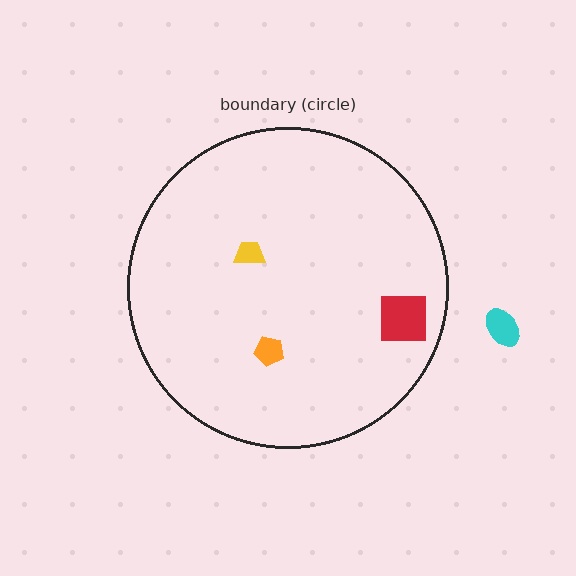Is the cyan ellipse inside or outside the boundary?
Outside.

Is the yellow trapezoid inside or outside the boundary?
Inside.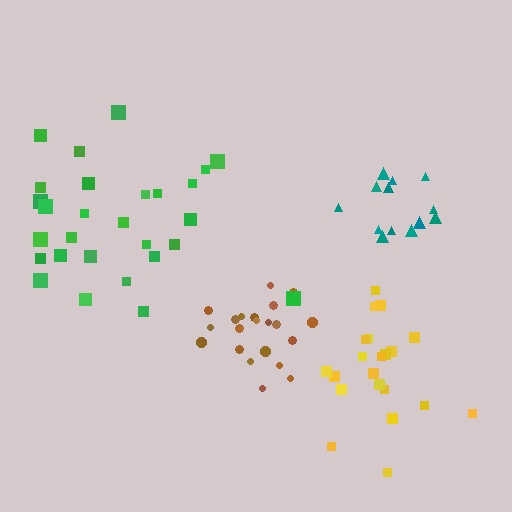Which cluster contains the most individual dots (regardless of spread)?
Green (28).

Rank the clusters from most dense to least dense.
teal, brown, yellow, green.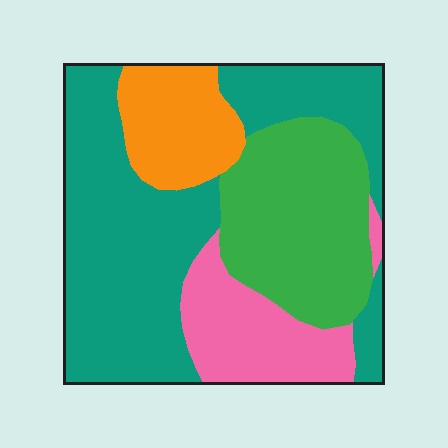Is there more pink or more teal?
Teal.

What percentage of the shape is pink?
Pink takes up less than a sixth of the shape.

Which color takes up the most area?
Teal, at roughly 45%.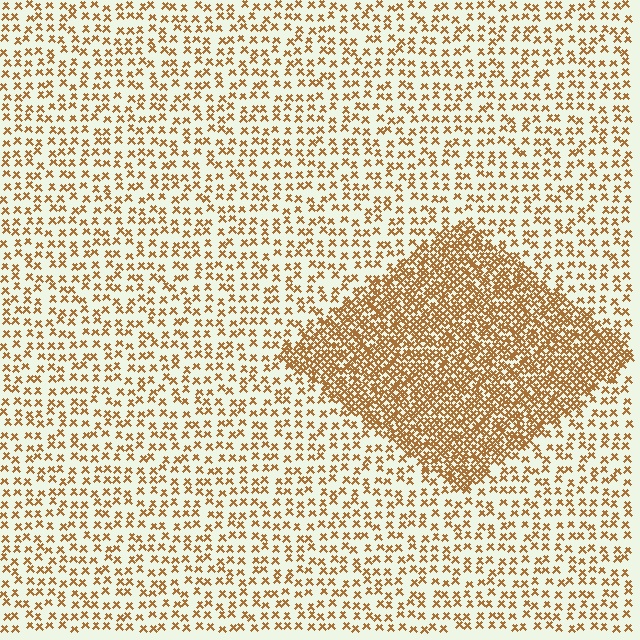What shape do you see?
I see a diamond.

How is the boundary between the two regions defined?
The boundary is defined by a change in element density (approximately 2.7x ratio). All elements are the same color, size, and shape.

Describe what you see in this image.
The image contains small brown elements arranged at two different densities. A diamond-shaped region is visible where the elements are more densely packed than the surrounding area.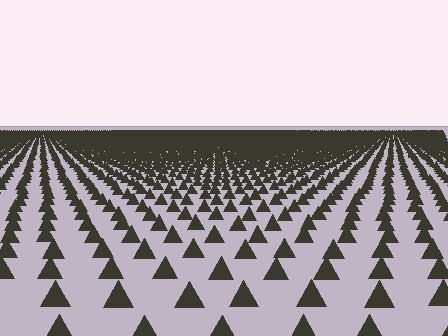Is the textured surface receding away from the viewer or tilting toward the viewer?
The surface is receding away from the viewer. Texture elements get smaller and denser toward the top.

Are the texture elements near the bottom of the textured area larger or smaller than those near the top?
Larger. Near the bottom, elements are closer to the viewer and appear at a bigger on-screen size.